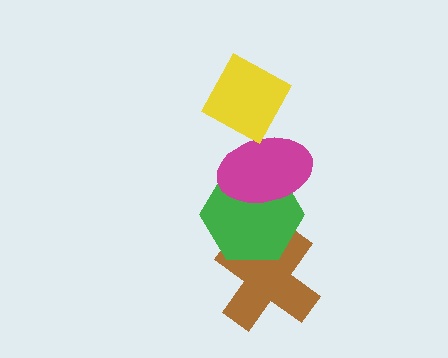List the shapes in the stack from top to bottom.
From top to bottom: the yellow diamond, the magenta ellipse, the green hexagon, the brown cross.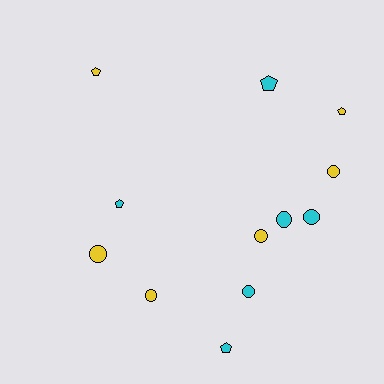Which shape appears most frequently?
Circle, with 7 objects.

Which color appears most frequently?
Yellow, with 6 objects.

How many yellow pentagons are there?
There are 2 yellow pentagons.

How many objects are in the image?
There are 12 objects.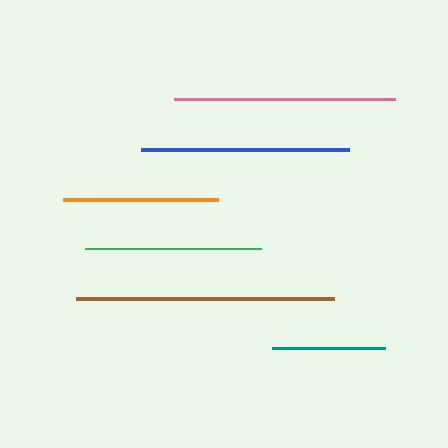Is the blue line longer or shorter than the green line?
The blue line is longer than the green line.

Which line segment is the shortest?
The teal line is the shortest at approximately 113 pixels.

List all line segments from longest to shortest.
From longest to shortest: brown, pink, blue, green, orange, teal.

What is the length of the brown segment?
The brown segment is approximately 258 pixels long.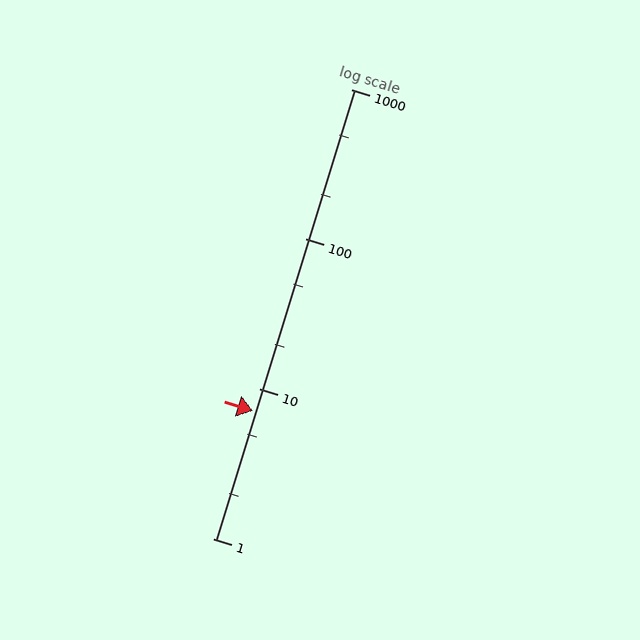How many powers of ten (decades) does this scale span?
The scale spans 3 decades, from 1 to 1000.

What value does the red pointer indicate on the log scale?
The pointer indicates approximately 7.1.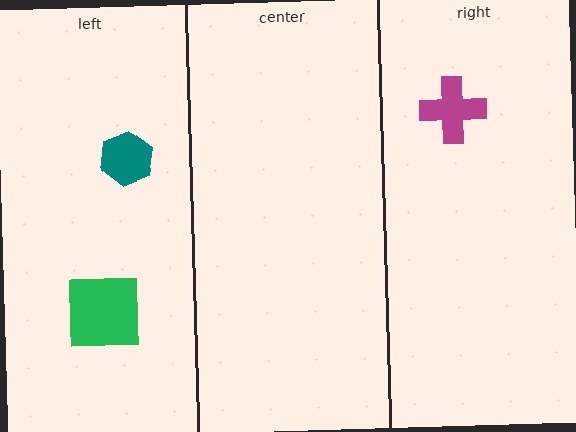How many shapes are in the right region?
1.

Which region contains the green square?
The left region.